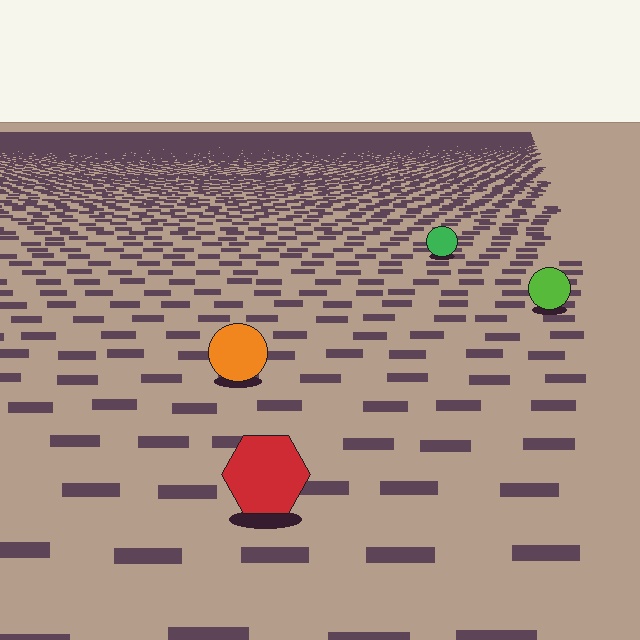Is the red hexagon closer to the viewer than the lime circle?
Yes. The red hexagon is closer — you can tell from the texture gradient: the ground texture is coarser near it.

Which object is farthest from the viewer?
The green circle is farthest from the viewer. It appears smaller and the ground texture around it is denser.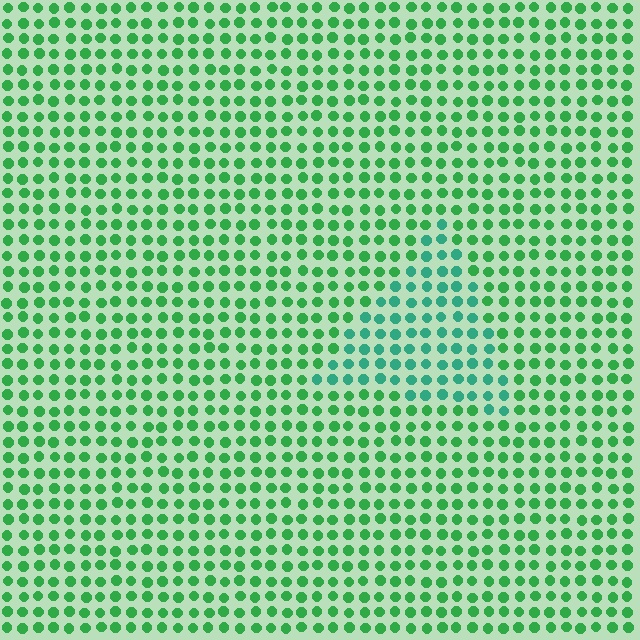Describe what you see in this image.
The image is filled with small green elements in a uniform arrangement. A triangle-shaped region is visible where the elements are tinted to a slightly different hue, forming a subtle color boundary.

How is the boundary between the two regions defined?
The boundary is defined purely by a slight shift in hue (about 30 degrees). Spacing, size, and orientation are identical on both sides.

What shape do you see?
I see a triangle.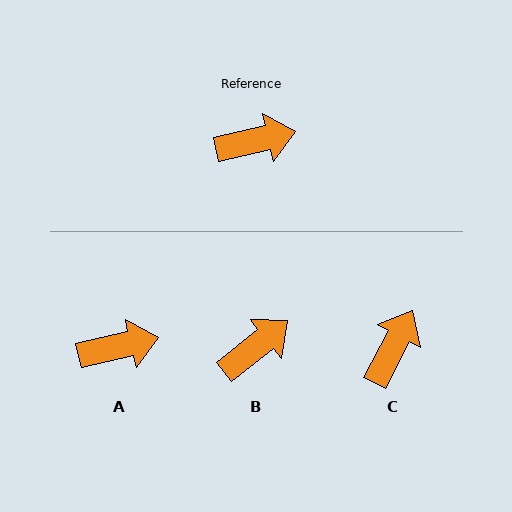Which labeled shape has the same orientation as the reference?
A.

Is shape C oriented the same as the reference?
No, it is off by about 49 degrees.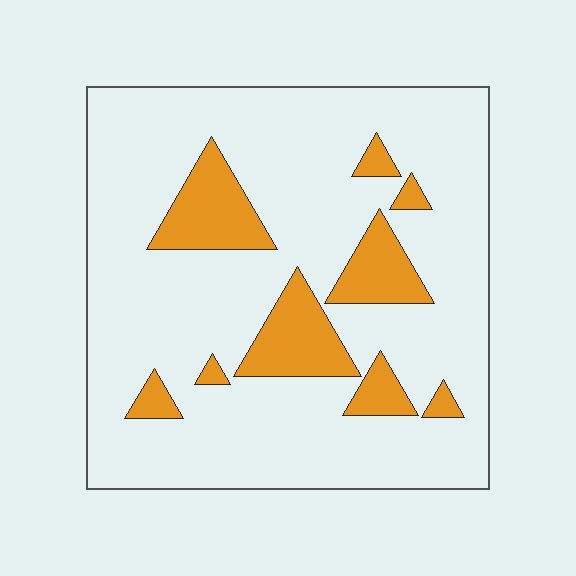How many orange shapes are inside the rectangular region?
9.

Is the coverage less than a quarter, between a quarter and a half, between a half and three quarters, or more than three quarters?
Less than a quarter.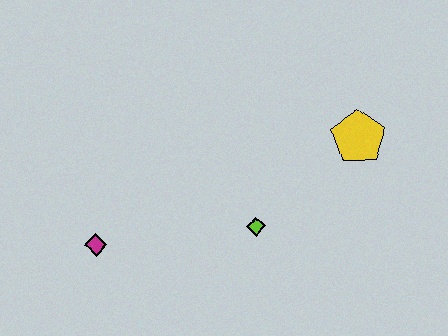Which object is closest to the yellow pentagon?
The lime diamond is closest to the yellow pentagon.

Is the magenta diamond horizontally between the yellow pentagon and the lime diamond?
No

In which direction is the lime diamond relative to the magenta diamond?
The lime diamond is to the right of the magenta diamond.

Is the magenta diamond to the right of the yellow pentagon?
No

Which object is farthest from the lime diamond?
The magenta diamond is farthest from the lime diamond.